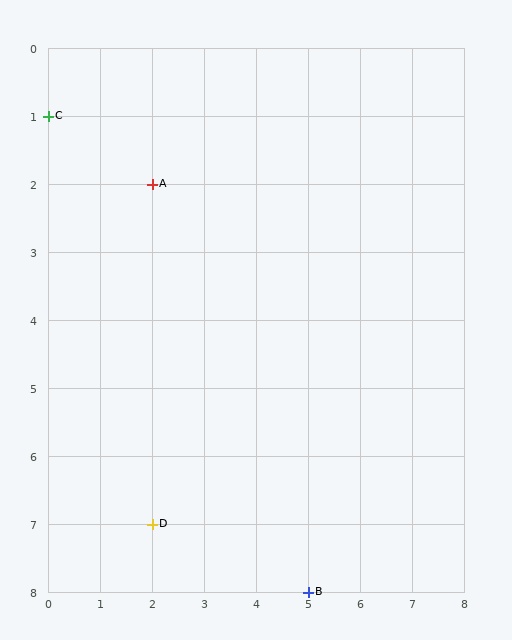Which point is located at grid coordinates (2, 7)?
Point D is at (2, 7).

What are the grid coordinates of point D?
Point D is at grid coordinates (2, 7).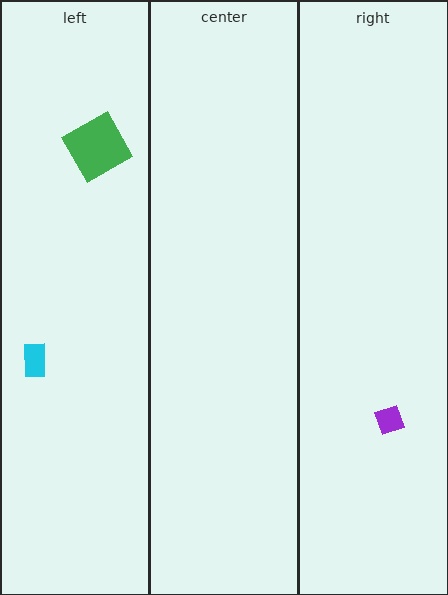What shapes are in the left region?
The cyan rectangle, the green square.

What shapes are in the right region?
The purple diamond.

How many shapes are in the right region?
1.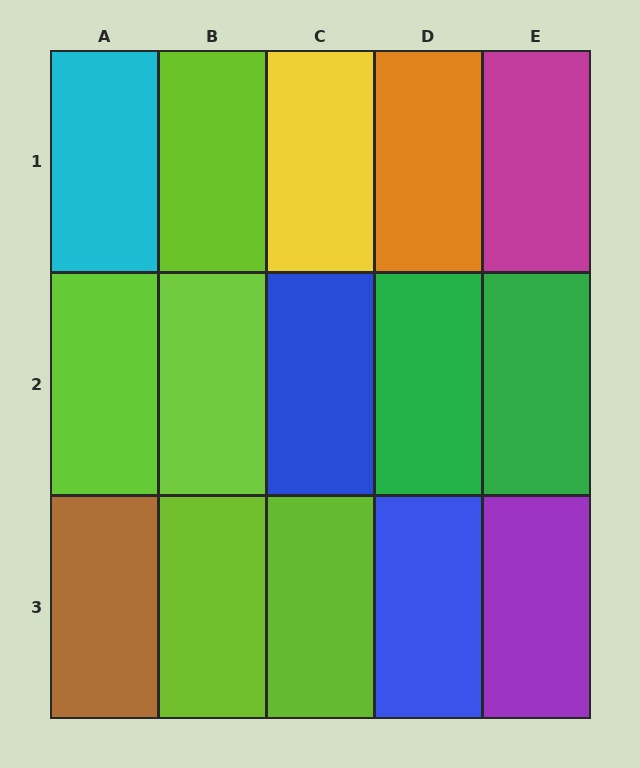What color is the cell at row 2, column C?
Blue.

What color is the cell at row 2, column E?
Green.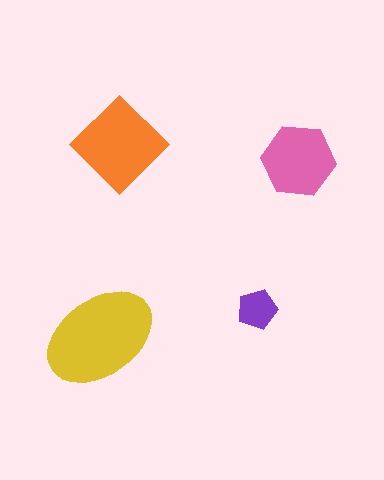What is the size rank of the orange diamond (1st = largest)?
2nd.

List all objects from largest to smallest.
The yellow ellipse, the orange diamond, the pink hexagon, the purple pentagon.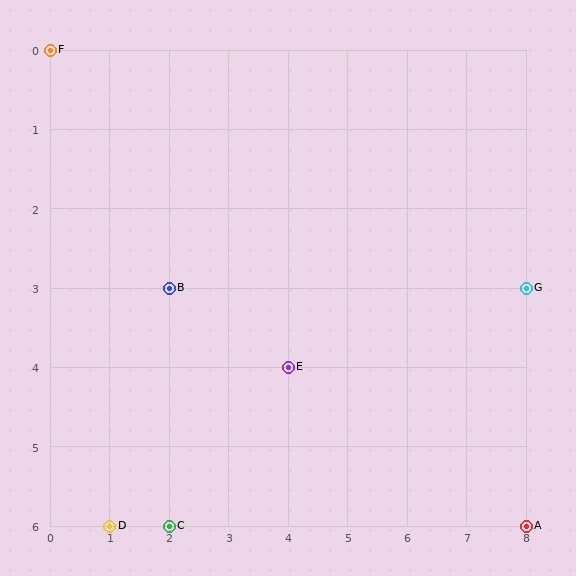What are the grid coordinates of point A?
Point A is at grid coordinates (8, 6).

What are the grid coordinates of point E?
Point E is at grid coordinates (4, 4).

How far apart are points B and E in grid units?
Points B and E are 2 columns and 1 row apart (about 2.2 grid units diagonally).